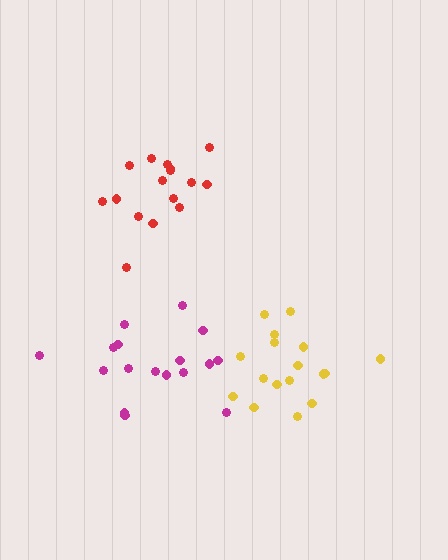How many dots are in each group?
Group 1: 17 dots, Group 2: 16 dots, Group 3: 17 dots (50 total).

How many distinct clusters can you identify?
There are 3 distinct clusters.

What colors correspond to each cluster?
The clusters are colored: yellow, red, magenta.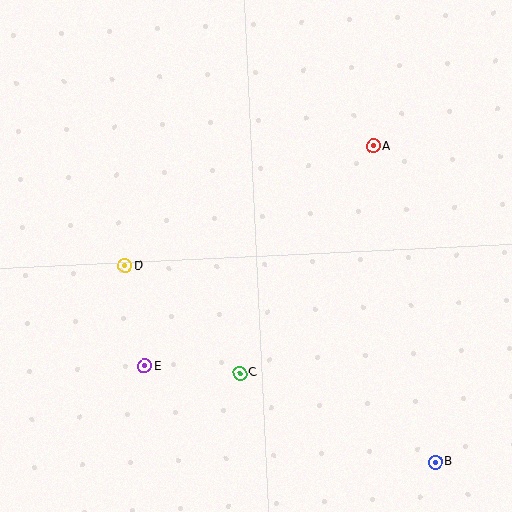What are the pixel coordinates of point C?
Point C is at (240, 373).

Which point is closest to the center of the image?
Point C at (240, 373) is closest to the center.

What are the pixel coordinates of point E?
Point E is at (145, 366).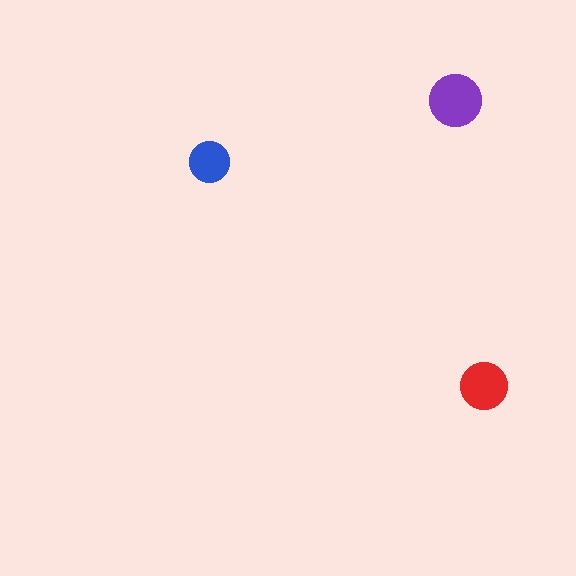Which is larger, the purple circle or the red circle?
The purple one.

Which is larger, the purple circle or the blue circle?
The purple one.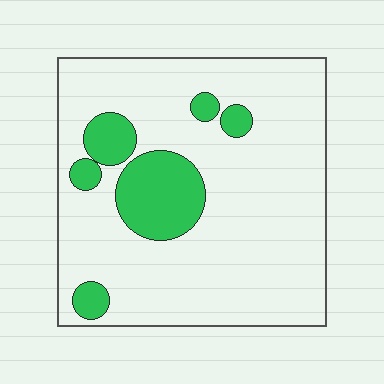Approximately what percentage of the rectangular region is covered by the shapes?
Approximately 15%.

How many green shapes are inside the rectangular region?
6.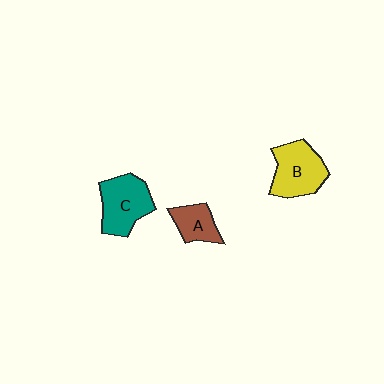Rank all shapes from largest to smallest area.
From largest to smallest: C (teal), B (yellow), A (brown).